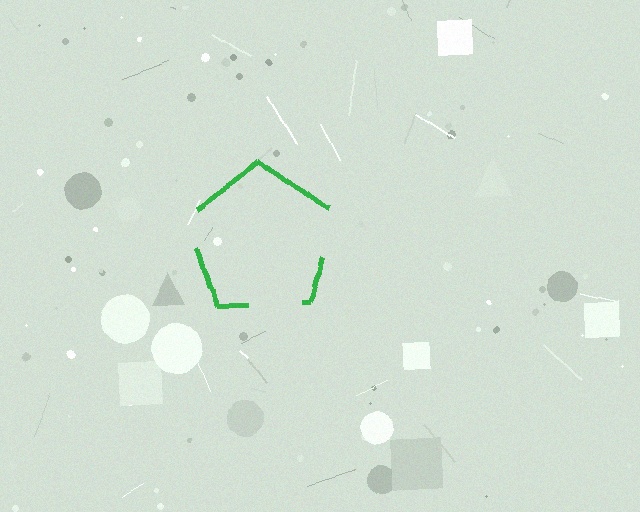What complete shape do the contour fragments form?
The contour fragments form a pentagon.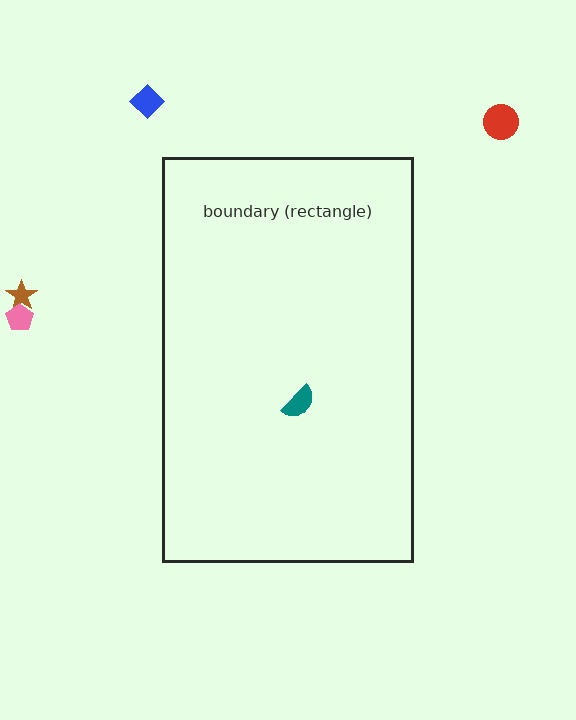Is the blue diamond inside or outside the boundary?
Outside.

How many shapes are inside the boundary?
1 inside, 4 outside.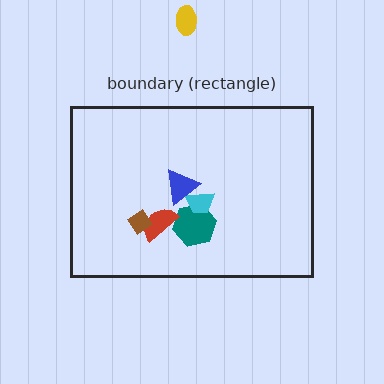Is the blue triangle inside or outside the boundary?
Inside.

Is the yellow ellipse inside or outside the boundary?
Outside.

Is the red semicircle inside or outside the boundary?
Inside.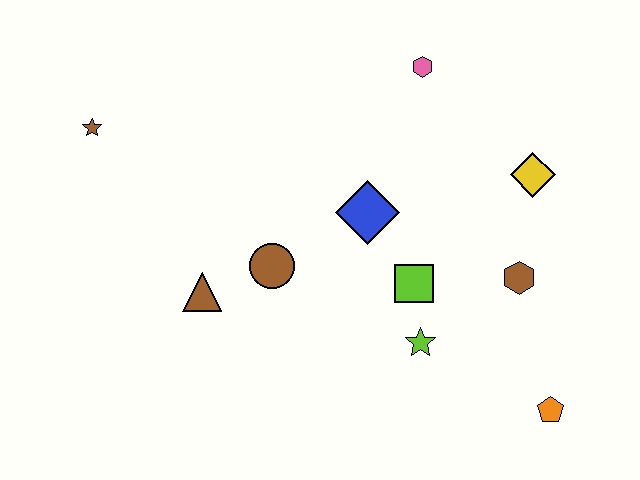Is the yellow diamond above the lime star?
Yes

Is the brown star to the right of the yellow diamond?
No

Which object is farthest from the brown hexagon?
The brown star is farthest from the brown hexagon.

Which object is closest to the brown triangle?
The brown circle is closest to the brown triangle.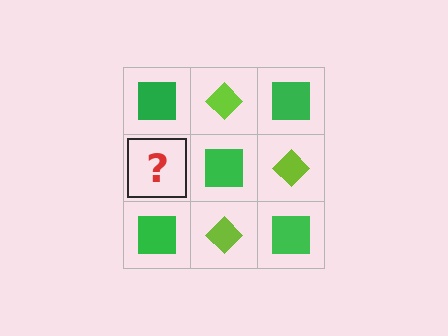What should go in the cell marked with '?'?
The missing cell should contain a lime diamond.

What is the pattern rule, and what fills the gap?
The rule is that it alternates green square and lime diamond in a checkerboard pattern. The gap should be filled with a lime diamond.